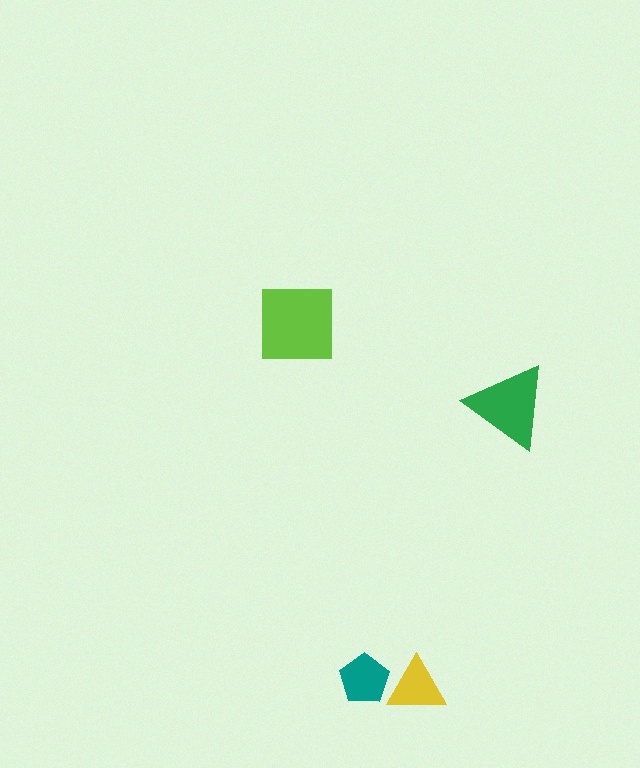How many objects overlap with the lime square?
0 objects overlap with the lime square.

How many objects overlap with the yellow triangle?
1 object overlaps with the yellow triangle.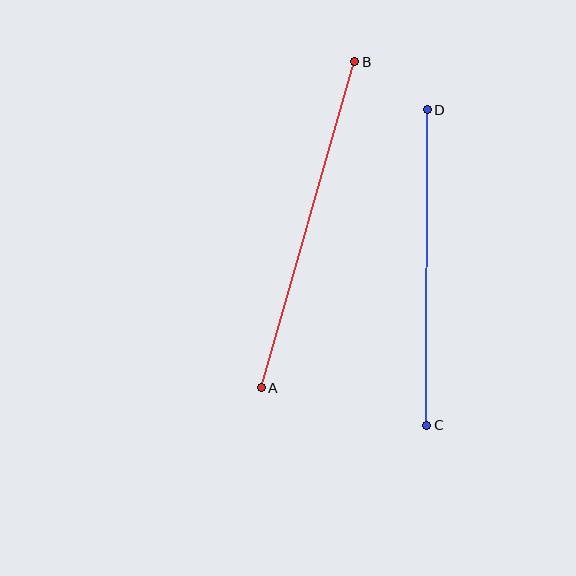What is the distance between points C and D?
The distance is approximately 315 pixels.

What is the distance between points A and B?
The distance is approximately 339 pixels.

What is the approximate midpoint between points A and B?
The midpoint is at approximately (308, 225) pixels.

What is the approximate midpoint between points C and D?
The midpoint is at approximately (427, 267) pixels.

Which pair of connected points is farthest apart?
Points A and B are farthest apart.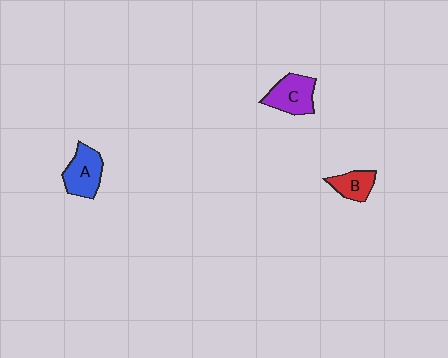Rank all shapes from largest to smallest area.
From largest to smallest: A (blue), C (purple), B (red).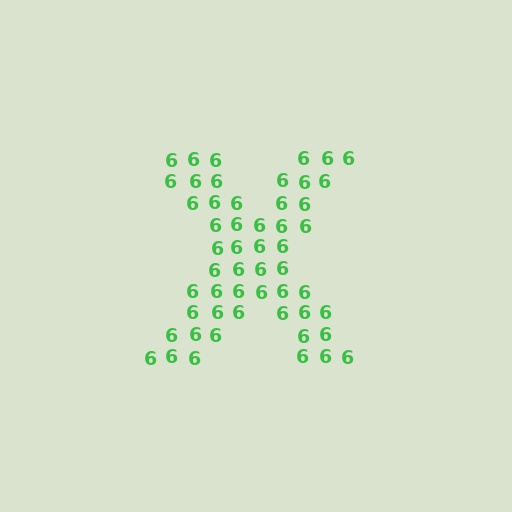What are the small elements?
The small elements are digit 6's.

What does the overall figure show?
The overall figure shows the letter X.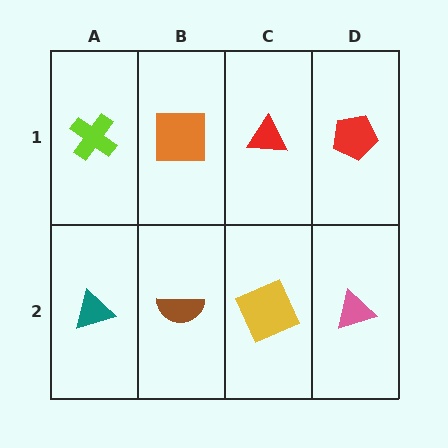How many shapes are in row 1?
4 shapes.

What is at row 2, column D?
A pink triangle.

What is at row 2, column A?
A teal triangle.